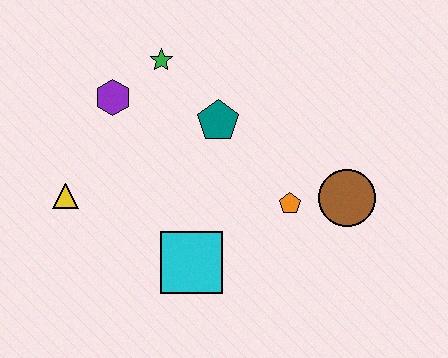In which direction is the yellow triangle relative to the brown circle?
The yellow triangle is to the left of the brown circle.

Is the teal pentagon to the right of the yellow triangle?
Yes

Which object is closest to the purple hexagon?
The green star is closest to the purple hexagon.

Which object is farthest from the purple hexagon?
The brown circle is farthest from the purple hexagon.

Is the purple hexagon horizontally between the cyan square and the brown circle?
No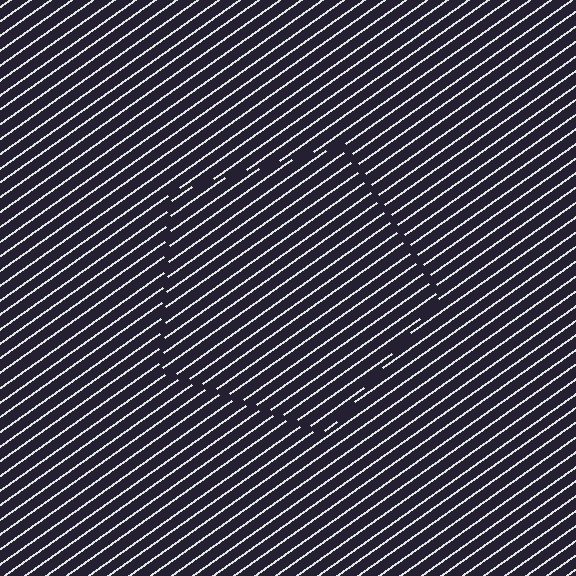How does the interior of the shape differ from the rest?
The interior of the shape contains the same grating, shifted by half a period — the contour is defined by the phase discontinuity where line-ends from the inner and outer gratings abut.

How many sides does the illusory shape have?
5 sides — the line-ends trace a pentagon.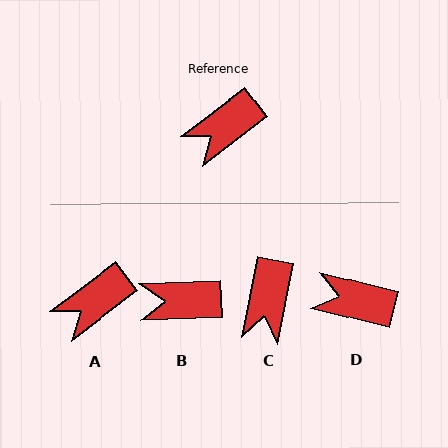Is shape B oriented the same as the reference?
No, it is off by about 35 degrees.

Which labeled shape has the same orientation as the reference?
A.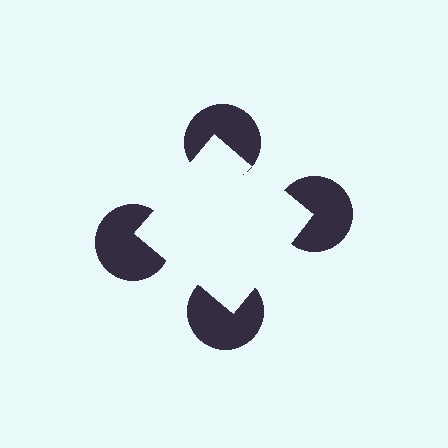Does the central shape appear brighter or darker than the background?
It typically appears slightly brighter than the background, even though no actual brightness change is drawn.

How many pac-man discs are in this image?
There are 4 — one at each vertex of the illusory square.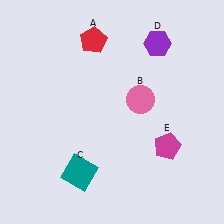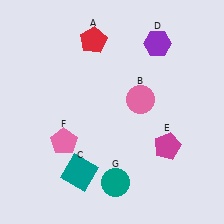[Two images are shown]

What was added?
A pink pentagon (F), a teal circle (G) were added in Image 2.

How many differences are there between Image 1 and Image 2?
There are 2 differences between the two images.